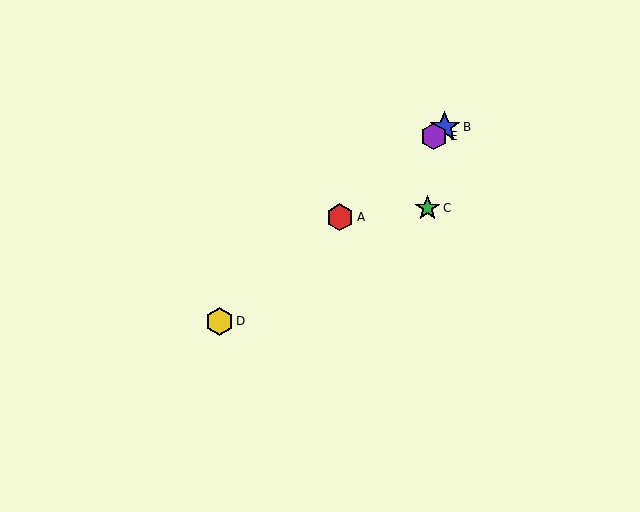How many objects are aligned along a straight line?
4 objects (A, B, D, E) are aligned along a straight line.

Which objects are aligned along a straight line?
Objects A, B, D, E are aligned along a straight line.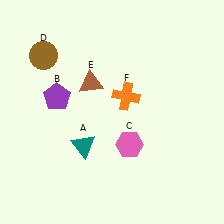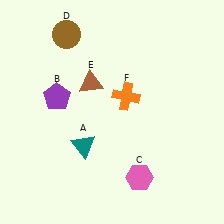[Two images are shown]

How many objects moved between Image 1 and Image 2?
2 objects moved between the two images.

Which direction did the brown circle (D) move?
The brown circle (D) moved right.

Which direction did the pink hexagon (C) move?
The pink hexagon (C) moved down.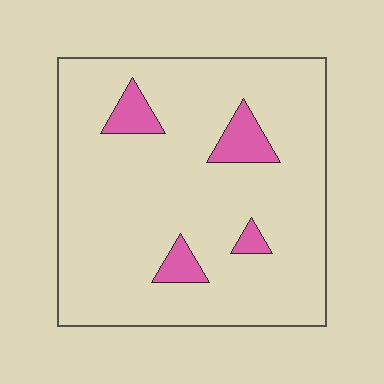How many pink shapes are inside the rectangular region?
4.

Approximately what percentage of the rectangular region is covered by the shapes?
Approximately 10%.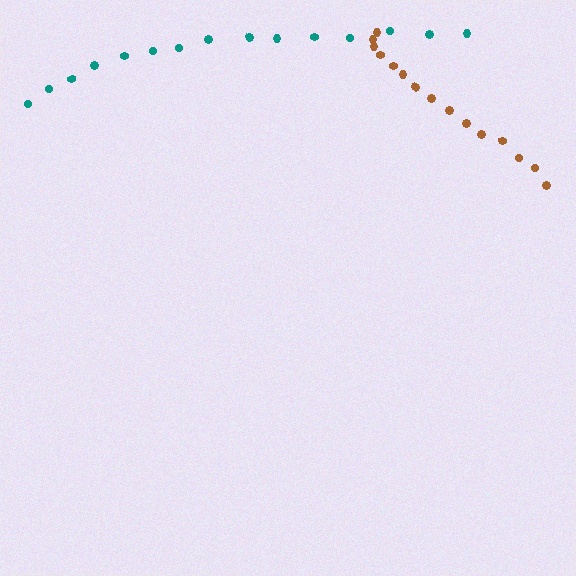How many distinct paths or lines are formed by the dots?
There are 2 distinct paths.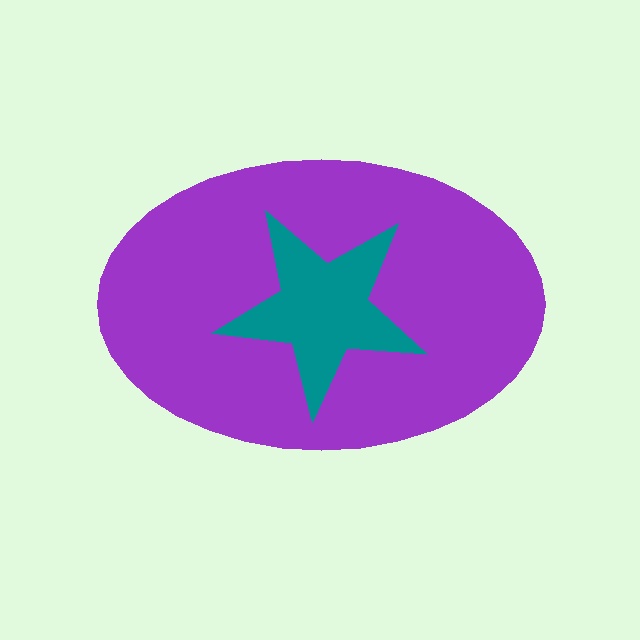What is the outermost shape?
The purple ellipse.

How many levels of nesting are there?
2.